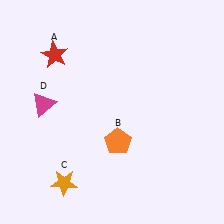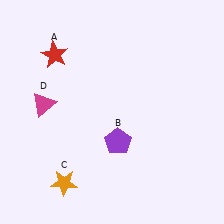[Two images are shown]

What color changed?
The pentagon (B) changed from orange in Image 1 to purple in Image 2.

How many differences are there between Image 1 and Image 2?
There is 1 difference between the two images.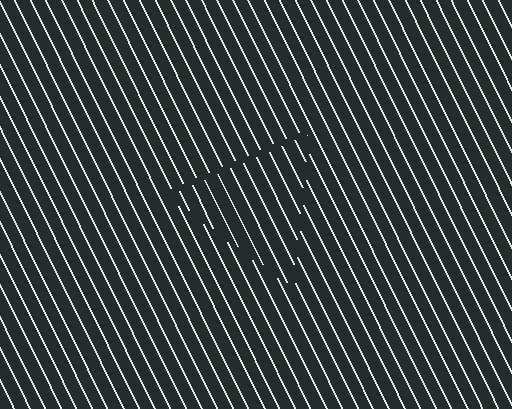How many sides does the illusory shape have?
3 sides — the line-ends trace a triangle.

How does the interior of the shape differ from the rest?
The interior of the shape contains the same grating, shifted by half a period — the contour is defined by the phase discontinuity where line-ends from the inner and outer gratings abut.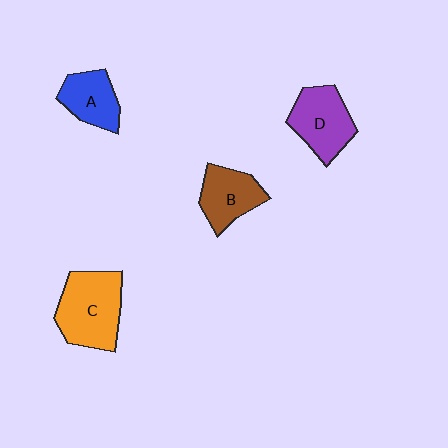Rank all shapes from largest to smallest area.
From largest to smallest: C (orange), D (purple), B (brown), A (blue).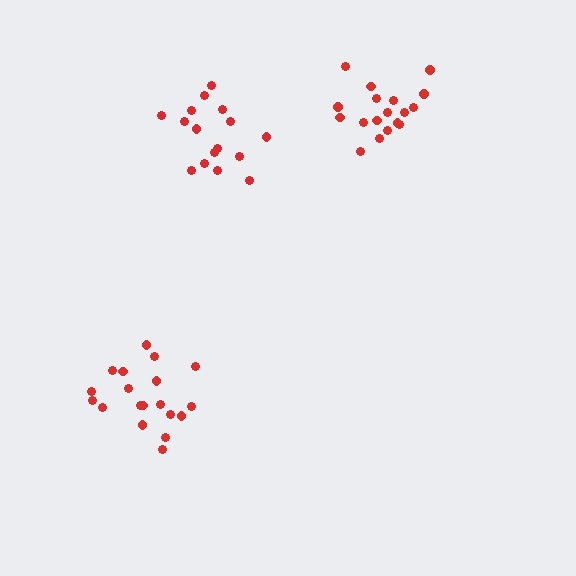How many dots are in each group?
Group 1: 18 dots, Group 2: 16 dots, Group 3: 19 dots (53 total).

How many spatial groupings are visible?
There are 3 spatial groupings.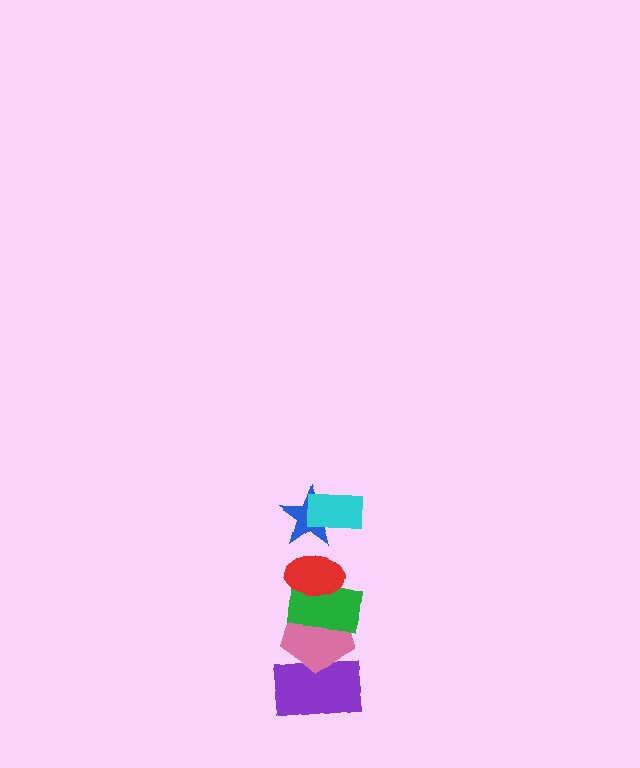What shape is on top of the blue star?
The cyan rectangle is on top of the blue star.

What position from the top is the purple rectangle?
The purple rectangle is 6th from the top.